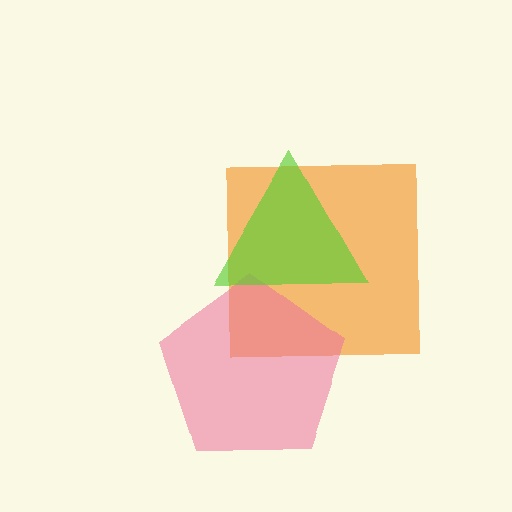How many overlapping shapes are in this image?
There are 3 overlapping shapes in the image.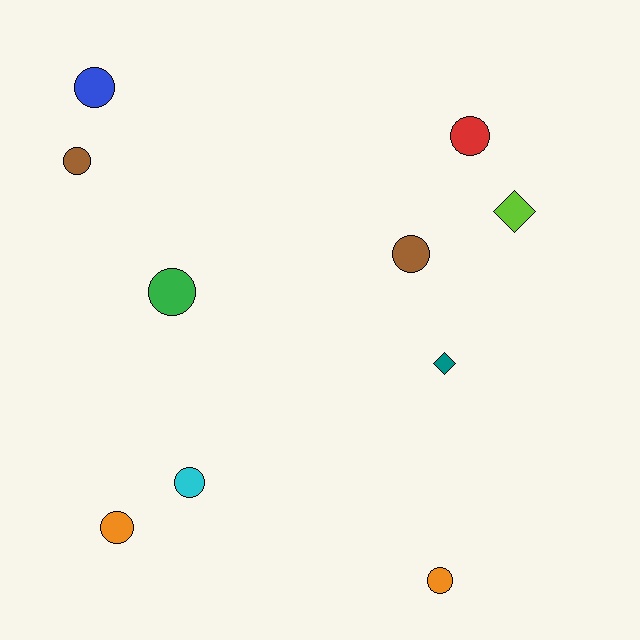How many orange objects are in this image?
There are 2 orange objects.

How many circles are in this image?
There are 8 circles.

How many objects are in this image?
There are 10 objects.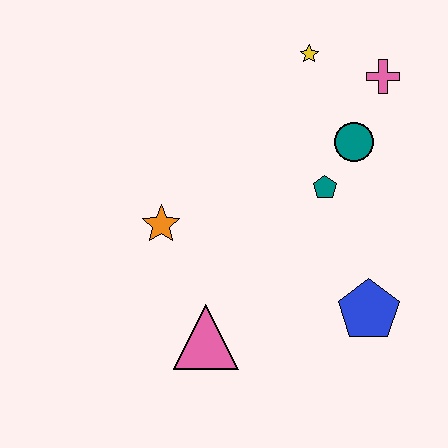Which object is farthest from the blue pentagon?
The yellow star is farthest from the blue pentagon.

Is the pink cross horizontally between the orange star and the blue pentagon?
No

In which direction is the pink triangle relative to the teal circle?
The pink triangle is below the teal circle.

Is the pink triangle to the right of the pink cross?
No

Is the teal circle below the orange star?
No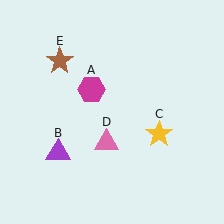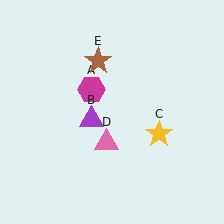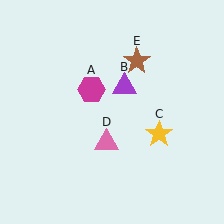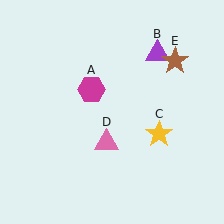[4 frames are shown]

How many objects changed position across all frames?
2 objects changed position: purple triangle (object B), brown star (object E).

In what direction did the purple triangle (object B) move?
The purple triangle (object B) moved up and to the right.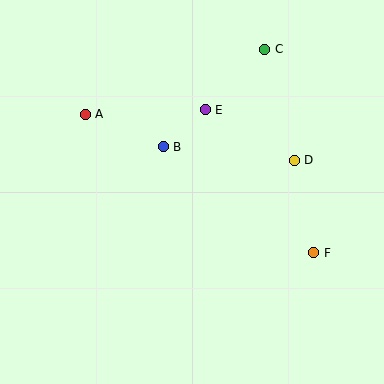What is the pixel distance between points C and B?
The distance between C and B is 140 pixels.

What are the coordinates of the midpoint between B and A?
The midpoint between B and A is at (124, 130).